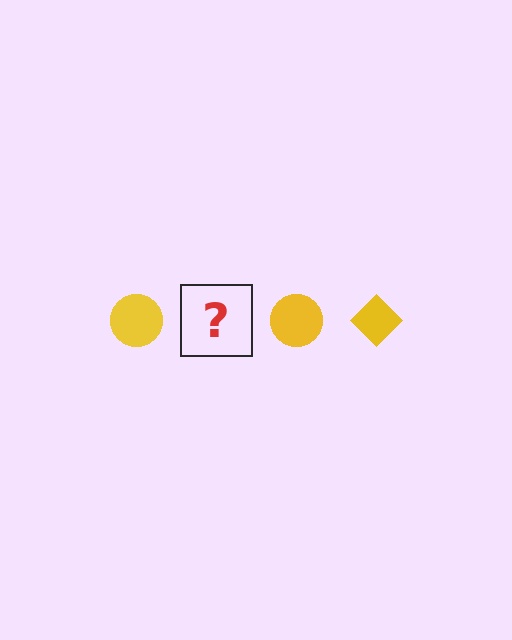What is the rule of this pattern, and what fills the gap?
The rule is that the pattern cycles through circle, diamond shapes in yellow. The gap should be filled with a yellow diamond.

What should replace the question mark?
The question mark should be replaced with a yellow diamond.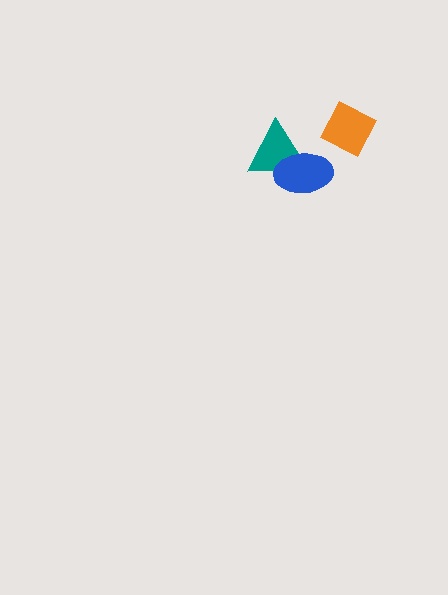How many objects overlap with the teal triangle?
1 object overlaps with the teal triangle.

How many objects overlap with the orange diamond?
0 objects overlap with the orange diamond.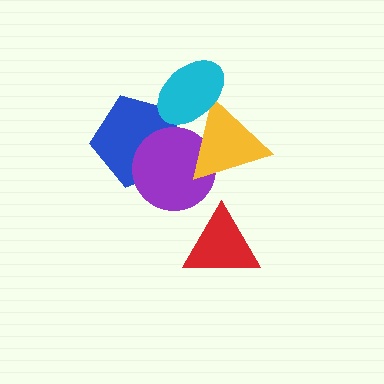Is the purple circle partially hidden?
Yes, it is partially covered by another shape.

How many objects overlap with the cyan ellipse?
2 objects overlap with the cyan ellipse.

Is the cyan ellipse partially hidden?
No, no other shape covers it.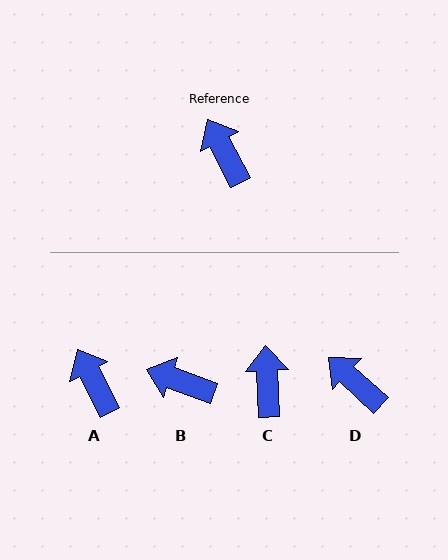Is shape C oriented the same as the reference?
No, it is off by about 25 degrees.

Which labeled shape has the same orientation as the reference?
A.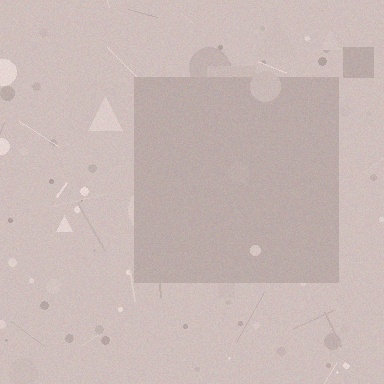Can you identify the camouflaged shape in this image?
The camouflaged shape is a square.